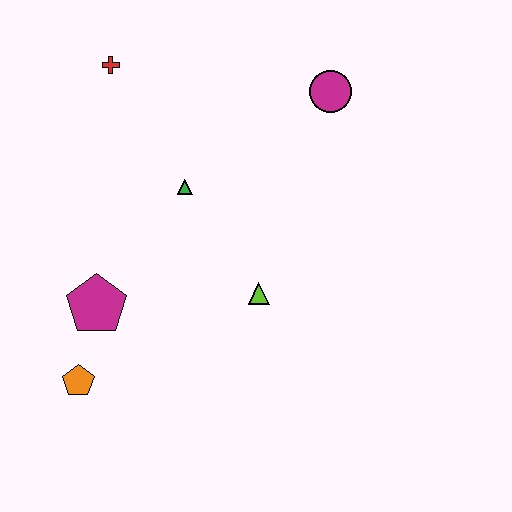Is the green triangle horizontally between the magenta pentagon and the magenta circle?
Yes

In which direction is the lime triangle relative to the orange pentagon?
The lime triangle is to the right of the orange pentagon.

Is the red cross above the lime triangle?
Yes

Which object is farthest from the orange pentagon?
The magenta circle is farthest from the orange pentagon.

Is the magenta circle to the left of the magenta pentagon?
No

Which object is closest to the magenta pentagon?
The orange pentagon is closest to the magenta pentagon.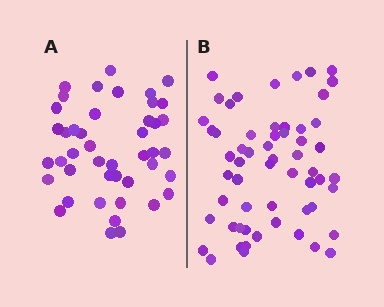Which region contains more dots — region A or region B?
Region B (the right region) has more dots.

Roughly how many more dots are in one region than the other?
Region B has approximately 15 more dots than region A.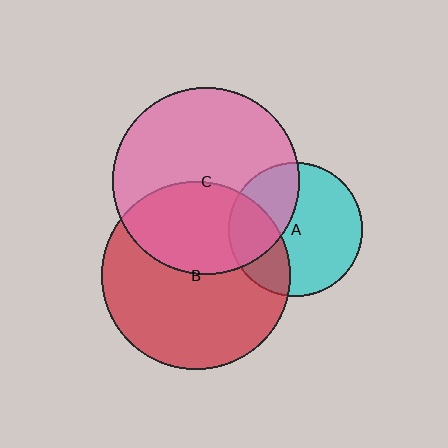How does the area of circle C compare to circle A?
Approximately 1.9 times.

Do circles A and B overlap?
Yes.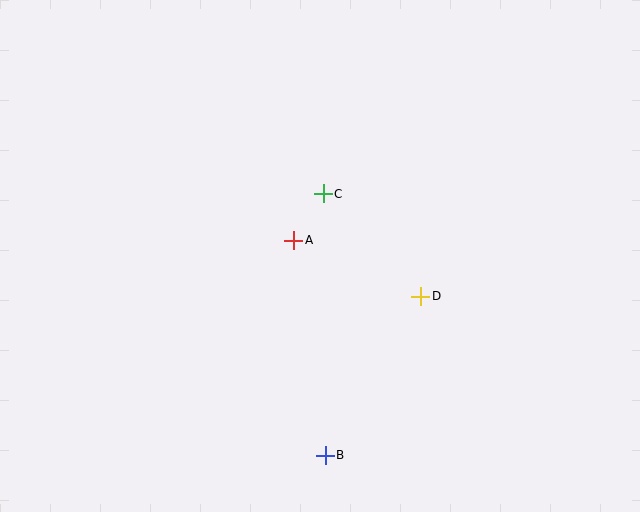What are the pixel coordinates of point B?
Point B is at (325, 455).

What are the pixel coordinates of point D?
Point D is at (421, 296).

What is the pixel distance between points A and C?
The distance between A and C is 55 pixels.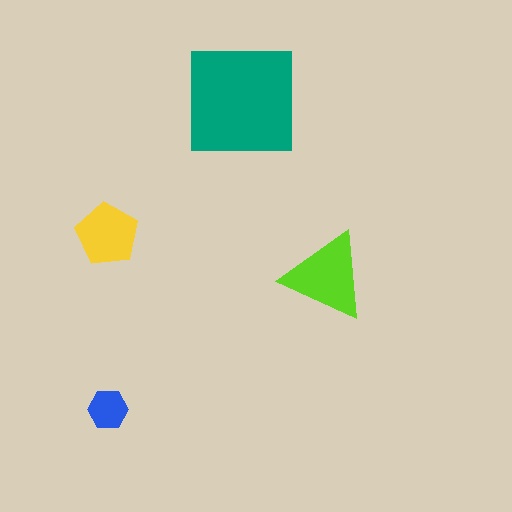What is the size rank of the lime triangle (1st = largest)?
2nd.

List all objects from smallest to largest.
The blue hexagon, the yellow pentagon, the lime triangle, the teal square.